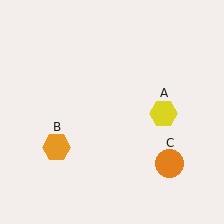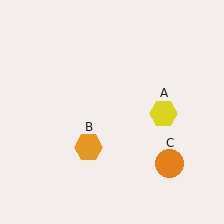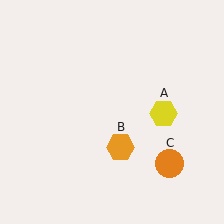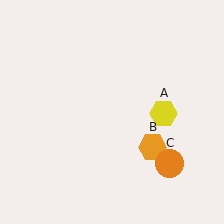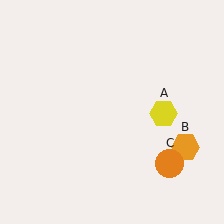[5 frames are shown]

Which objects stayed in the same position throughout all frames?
Yellow hexagon (object A) and orange circle (object C) remained stationary.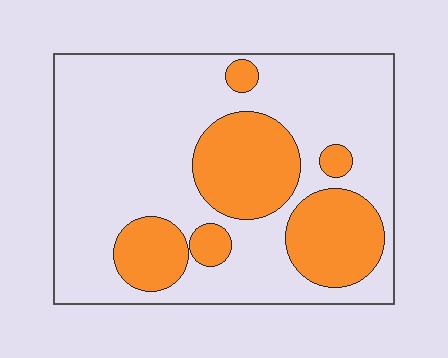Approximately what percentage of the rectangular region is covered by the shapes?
Approximately 30%.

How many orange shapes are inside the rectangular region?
6.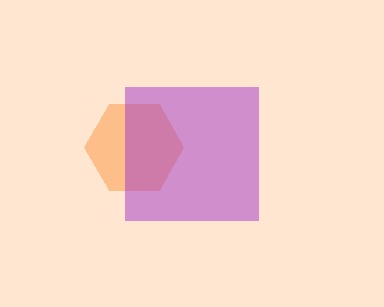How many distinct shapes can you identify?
There are 2 distinct shapes: an orange hexagon, a purple square.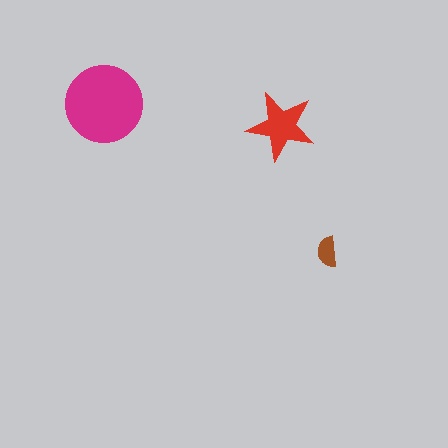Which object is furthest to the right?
The brown semicircle is rightmost.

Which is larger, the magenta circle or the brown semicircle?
The magenta circle.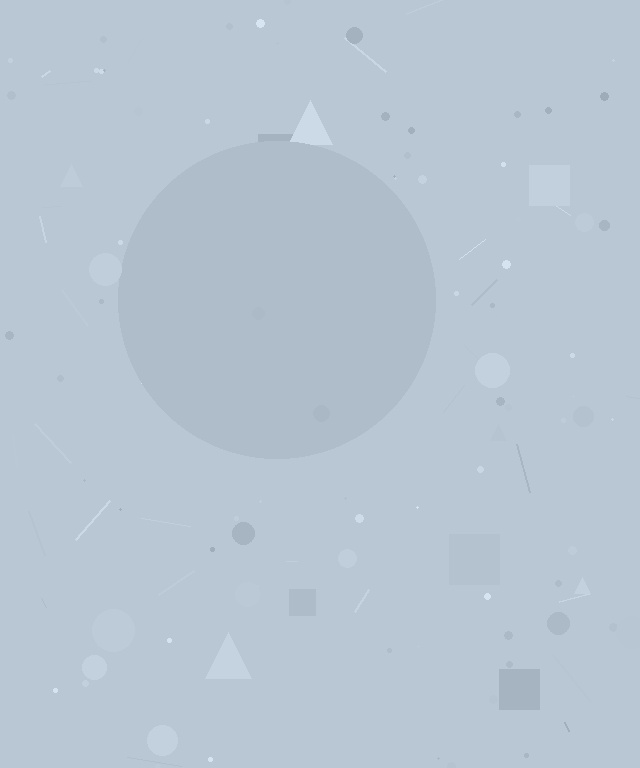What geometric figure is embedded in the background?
A circle is embedded in the background.